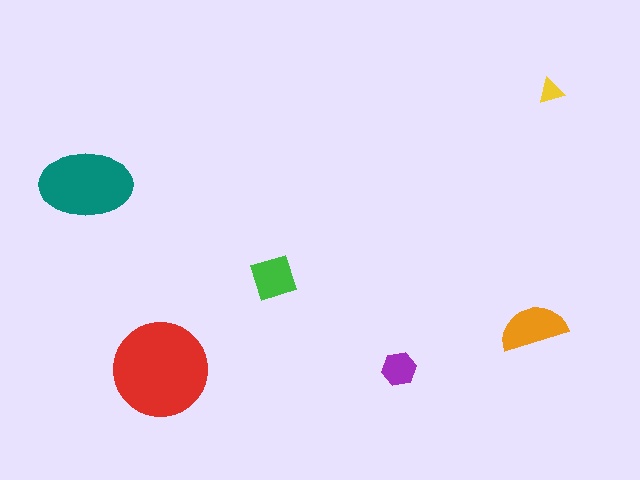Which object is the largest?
The red circle.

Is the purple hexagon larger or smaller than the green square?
Smaller.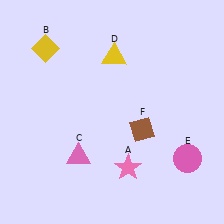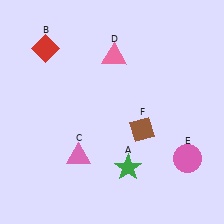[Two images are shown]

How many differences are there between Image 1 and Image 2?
There are 3 differences between the two images.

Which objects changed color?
A changed from pink to green. B changed from yellow to red. D changed from yellow to pink.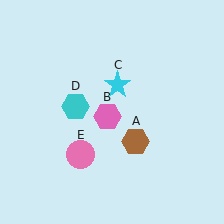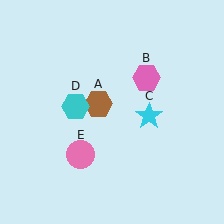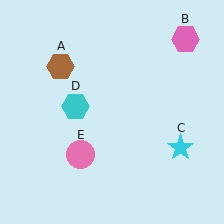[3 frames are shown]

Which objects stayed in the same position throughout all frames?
Cyan hexagon (object D) and pink circle (object E) remained stationary.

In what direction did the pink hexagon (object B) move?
The pink hexagon (object B) moved up and to the right.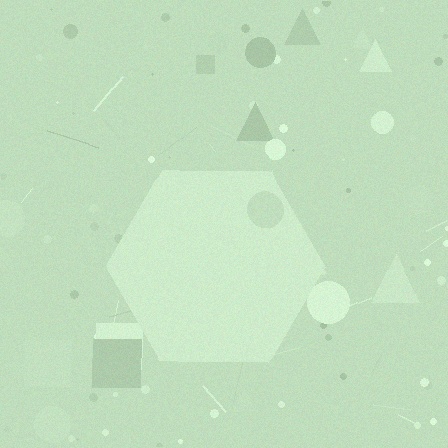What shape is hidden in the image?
A hexagon is hidden in the image.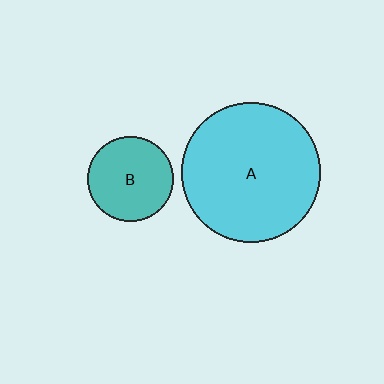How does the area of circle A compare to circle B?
Approximately 2.6 times.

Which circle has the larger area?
Circle A (cyan).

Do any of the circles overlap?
No, none of the circles overlap.